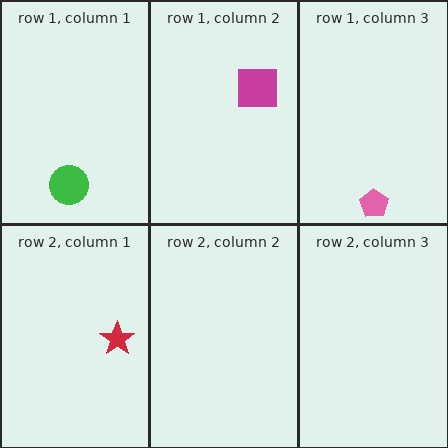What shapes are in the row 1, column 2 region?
The magenta square.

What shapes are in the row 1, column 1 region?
The green circle.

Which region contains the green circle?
The row 1, column 1 region.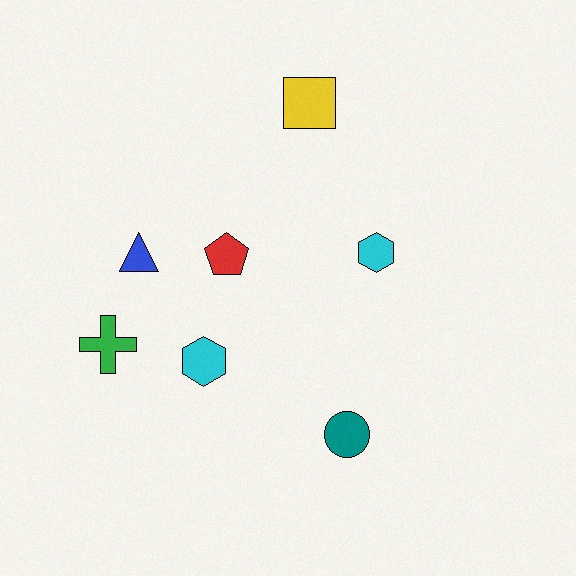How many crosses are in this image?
There is 1 cross.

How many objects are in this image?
There are 7 objects.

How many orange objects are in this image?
There are no orange objects.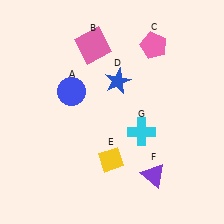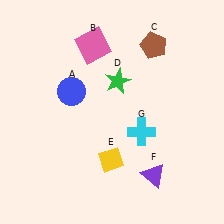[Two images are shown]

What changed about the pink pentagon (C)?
In Image 1, C is pink. In Image 2, it changed to brown.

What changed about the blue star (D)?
In Image 1, D is blue. In Image 2, it changed to green.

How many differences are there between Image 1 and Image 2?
There are 2 differences between the two images.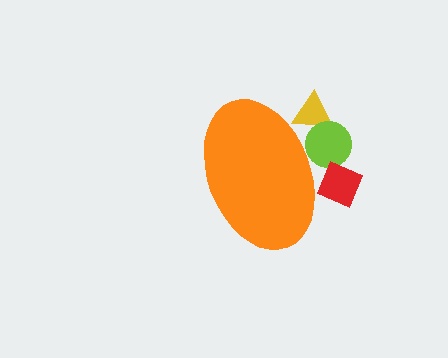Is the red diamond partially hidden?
Yes, the red diamond is partially hidden behind the orange ellipse.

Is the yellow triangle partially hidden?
Yes, the yellow triangle is partially hidden behind the orange ellipse.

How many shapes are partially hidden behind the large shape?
3 shapes are partially hidden.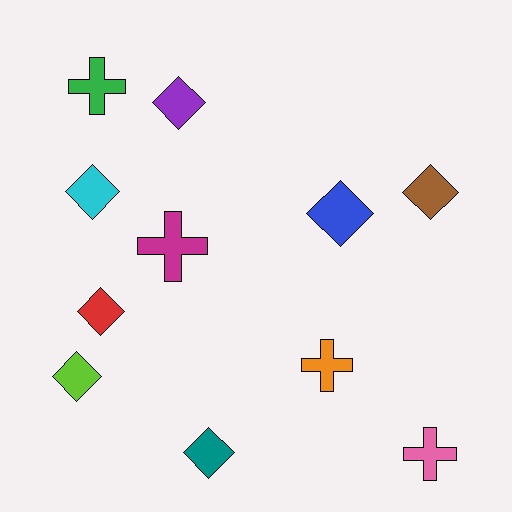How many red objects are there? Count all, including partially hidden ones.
There is 1 red object.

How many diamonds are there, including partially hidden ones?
There are 7 diamonds.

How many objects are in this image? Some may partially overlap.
There are 11 objects.